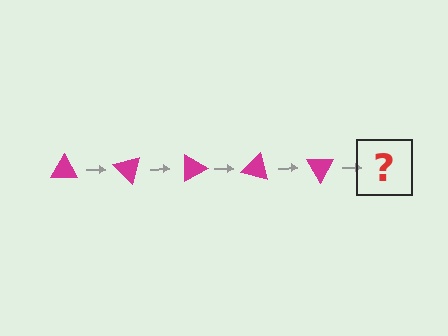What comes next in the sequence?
The next element should be a magenta triangle rotated 225 degrees.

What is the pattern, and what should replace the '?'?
The pattern is that the triangle rotates 45 degrees each step. The '?' should be a magenta triangle rotated 225 degrees.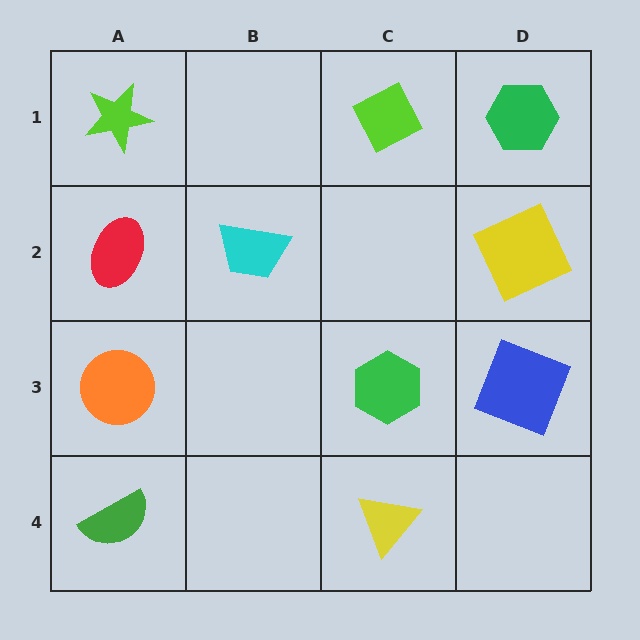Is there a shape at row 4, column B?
No, that cell is empty.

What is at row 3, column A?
An orange circle.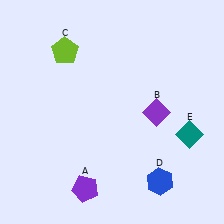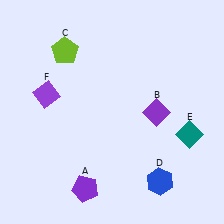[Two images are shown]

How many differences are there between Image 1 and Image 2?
There is 1 difference between the two images.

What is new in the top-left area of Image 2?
A purple diamond (F) was added in the top-left area of Image 2.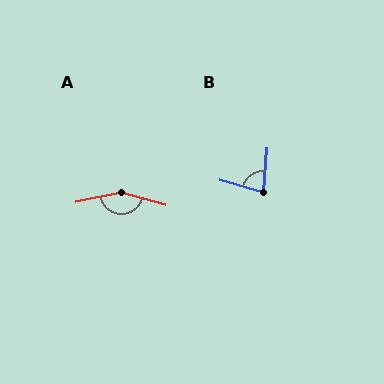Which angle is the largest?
A, at approximately 153 degrees.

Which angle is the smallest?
B, at approximately 79 degrees.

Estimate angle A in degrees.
Approximately 153 degrees.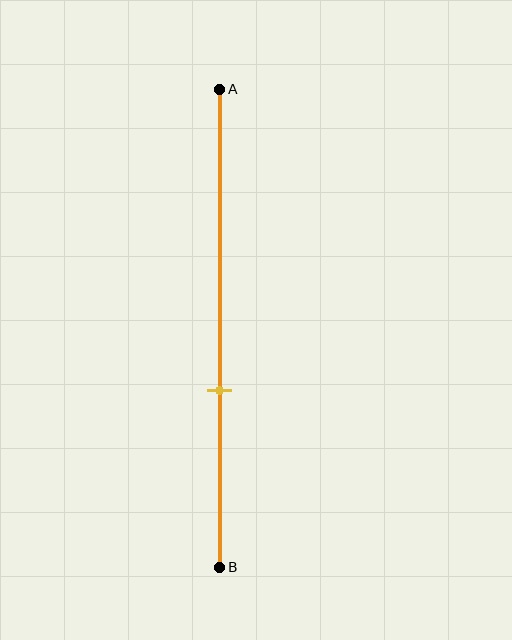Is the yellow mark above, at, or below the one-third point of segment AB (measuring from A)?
The yellow mark is below the one-third point of segment AB.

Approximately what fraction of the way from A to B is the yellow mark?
The yellow mark is approximately 65% of the way from A to B.